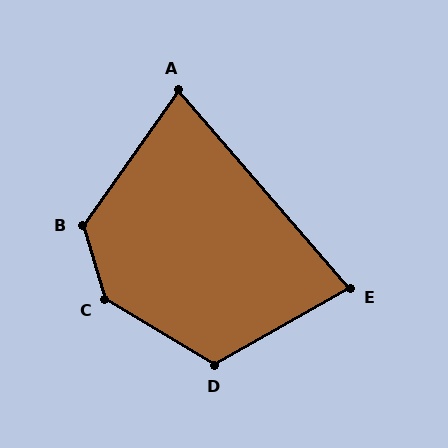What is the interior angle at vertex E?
Approximately 79 degrees (acute).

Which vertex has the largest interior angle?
C, at approximately 137 degrees.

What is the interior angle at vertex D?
Approximately 120 degrees (obtuse).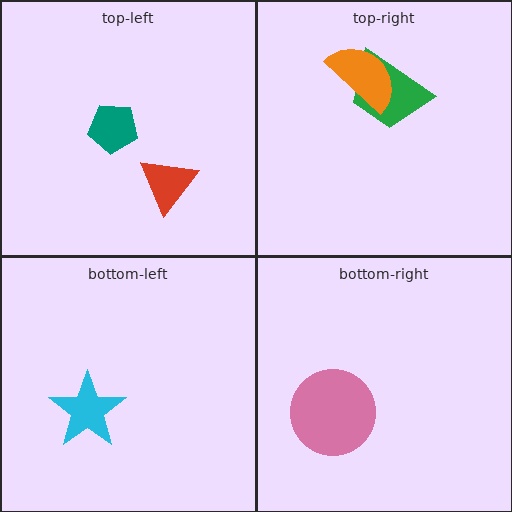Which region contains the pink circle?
The bottom-right region.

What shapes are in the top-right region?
The green trapezoid, the orange semicircle.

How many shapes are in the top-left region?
2.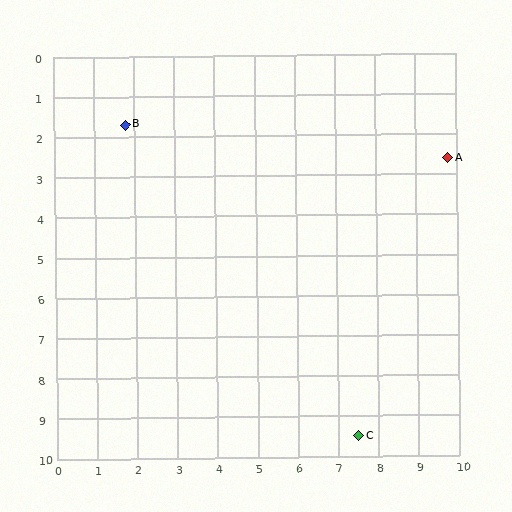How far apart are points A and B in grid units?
Points A and B are about 8.1 grid units apart.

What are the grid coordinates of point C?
Point C is at approximately (7.5, 9.5).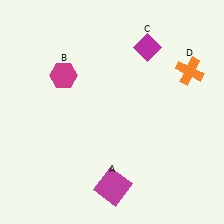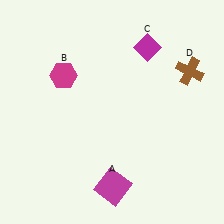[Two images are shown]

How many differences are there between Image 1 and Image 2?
There is 1 difference between the two images.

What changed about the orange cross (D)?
In Image 1, D is orange. In Image 2, it changed to brown.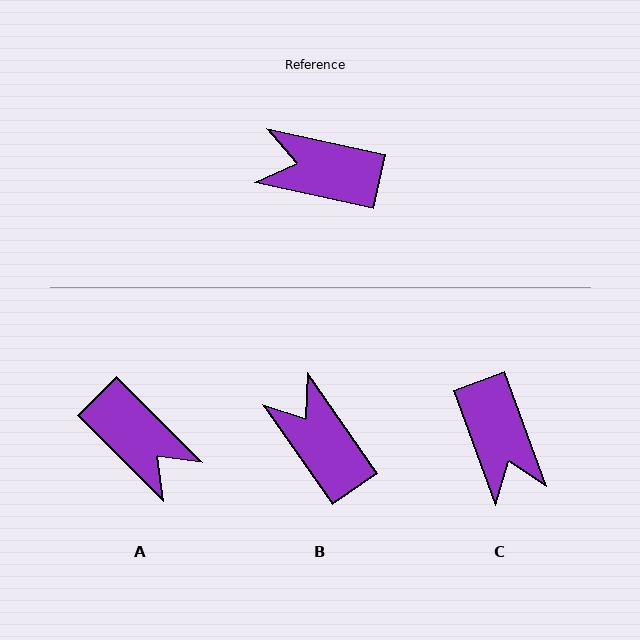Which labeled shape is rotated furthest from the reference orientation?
A, about 147 degrees away.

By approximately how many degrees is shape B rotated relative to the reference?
Approximately 43 degrees clockwise.